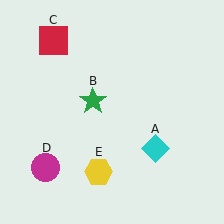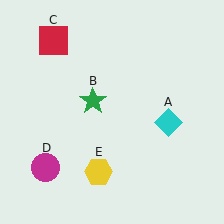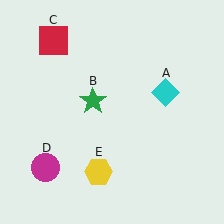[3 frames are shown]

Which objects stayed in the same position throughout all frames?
Green star (object B) and red square (object C) and magenta circle (object D) and yellow hexagon (object E) remained stationary.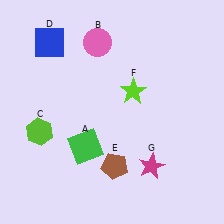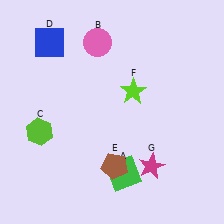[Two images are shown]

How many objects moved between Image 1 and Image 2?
1 object moved between the two images.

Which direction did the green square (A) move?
The green square (A) moved right.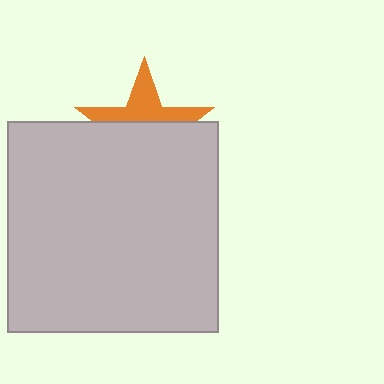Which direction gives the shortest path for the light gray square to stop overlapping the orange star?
Moving down gives the shortest separation.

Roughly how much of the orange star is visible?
A small part of it is visible (roughly 41%).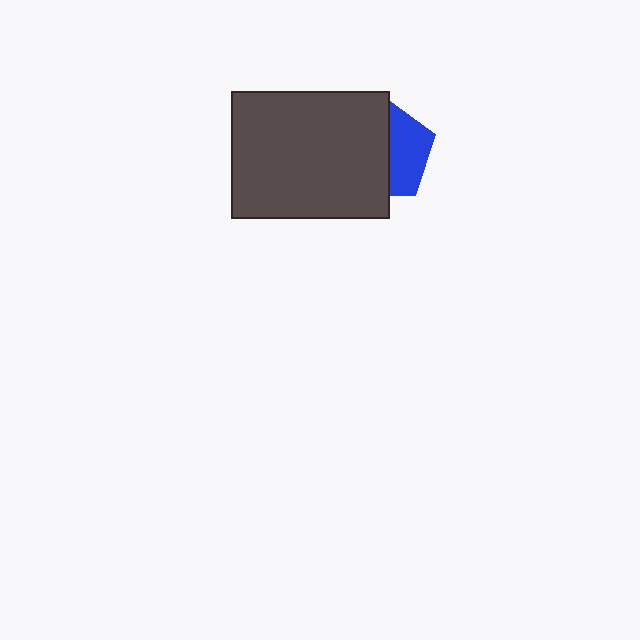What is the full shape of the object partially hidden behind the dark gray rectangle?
The partially hidden object is a blue pentagon.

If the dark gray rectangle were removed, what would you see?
You would see the complete blue pentagon.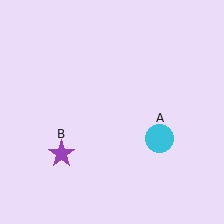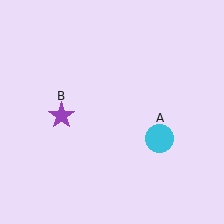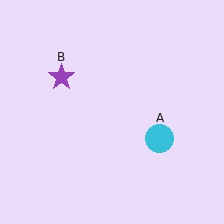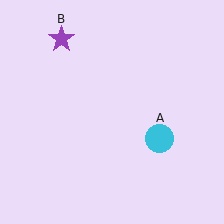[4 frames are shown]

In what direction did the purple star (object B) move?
The purple star (object B) moved up.